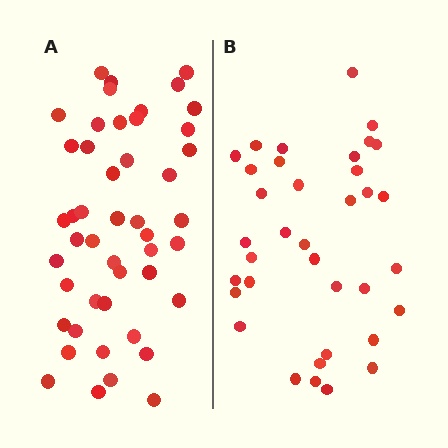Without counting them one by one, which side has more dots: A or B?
Region A (the left region) has more dots.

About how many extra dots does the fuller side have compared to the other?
Region A has roughly 12 or so more dots than region B.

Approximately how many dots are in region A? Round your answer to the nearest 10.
About 50 dots. (The exact count is 47, which rounds to 50.)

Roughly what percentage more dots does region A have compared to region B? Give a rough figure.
About 30% more.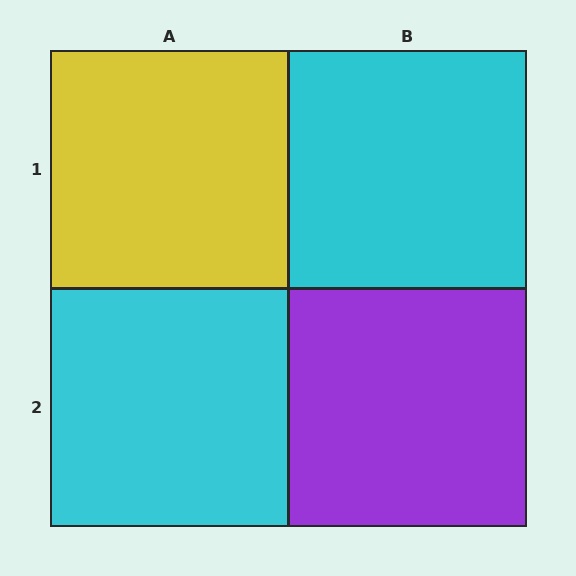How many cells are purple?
1 cell is purple.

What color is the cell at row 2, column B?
Purple.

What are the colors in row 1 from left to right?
Yellow, cyan.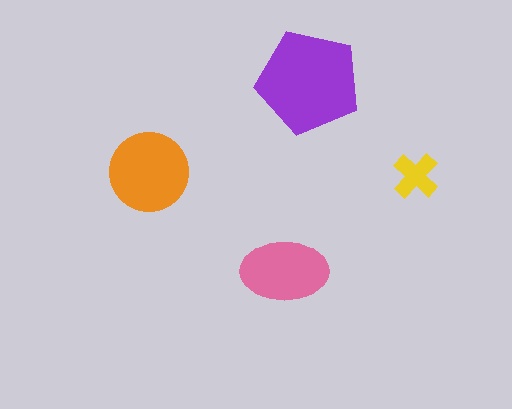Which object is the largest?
The purple pentagon.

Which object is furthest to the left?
The orange circle is leftmost.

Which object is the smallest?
The yellow cross.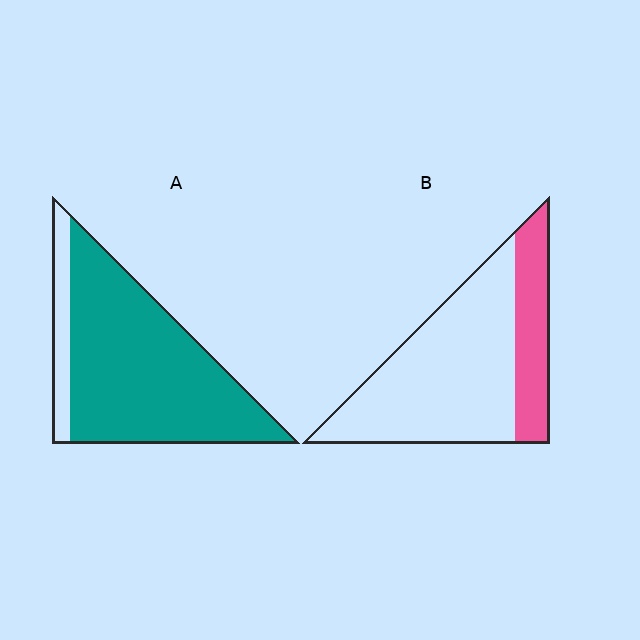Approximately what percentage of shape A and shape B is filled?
A is approximately 85% and B is approximately 25%.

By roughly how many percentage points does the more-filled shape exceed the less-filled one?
By roughly 60 percentage points (A over B).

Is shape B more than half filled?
No.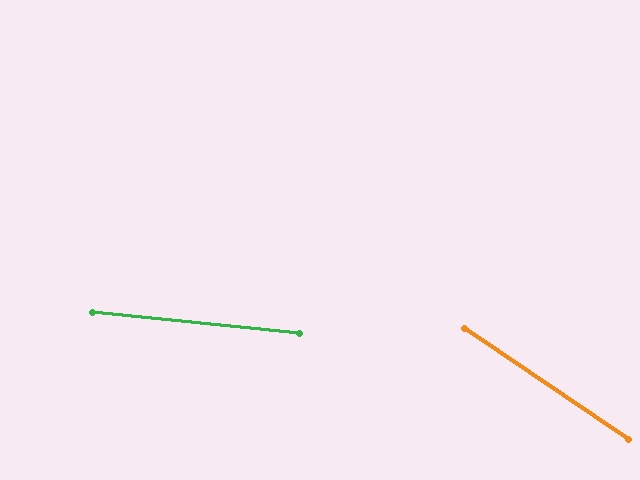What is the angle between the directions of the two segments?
Approximately 28 degrees.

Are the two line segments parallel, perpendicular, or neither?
Neither parallel nor perpendicular — they differ by about 28°.